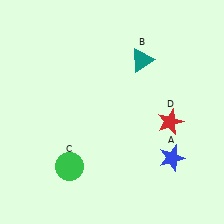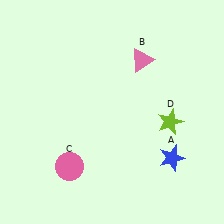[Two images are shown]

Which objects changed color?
B changed from teal to pink. C changed from green to pink. D changed from red to lime.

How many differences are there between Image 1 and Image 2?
There are 3 differences between the two images.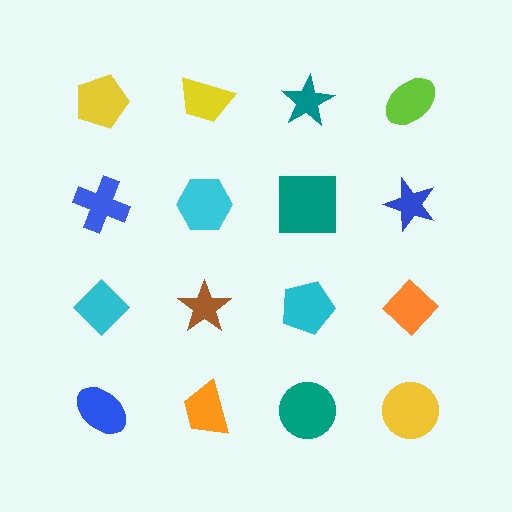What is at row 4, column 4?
A yellow circle.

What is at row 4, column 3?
A teal circle.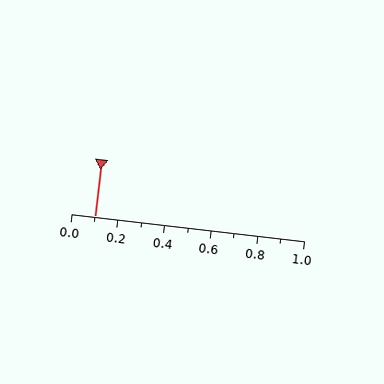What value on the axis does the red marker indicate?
The marker indicates approximately 0.1.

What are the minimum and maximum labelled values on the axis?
The axis runs from 0.0 to 1.0.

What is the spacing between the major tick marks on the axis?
The major ticks are spaced 0.2 apart.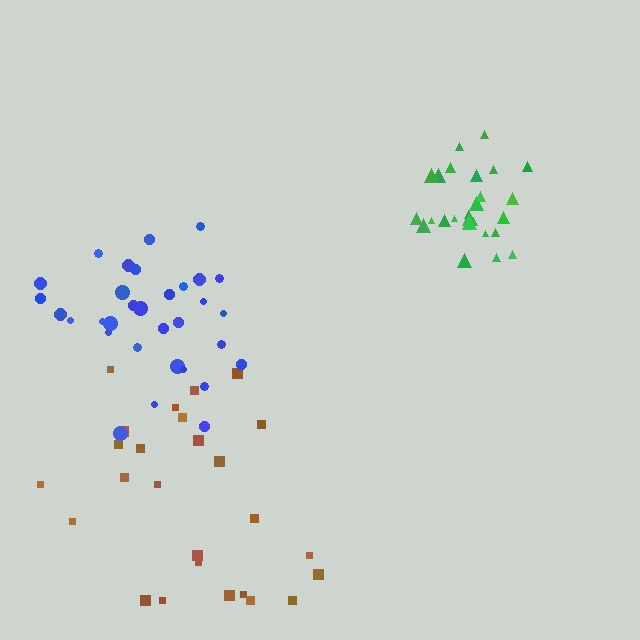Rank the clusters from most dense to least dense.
green, blue, brown.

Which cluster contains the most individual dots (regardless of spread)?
Blue (32).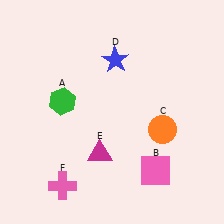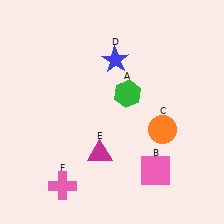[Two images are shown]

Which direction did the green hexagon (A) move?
The green hexagon (A) moved right.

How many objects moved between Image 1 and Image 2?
1 object moved between the two images.